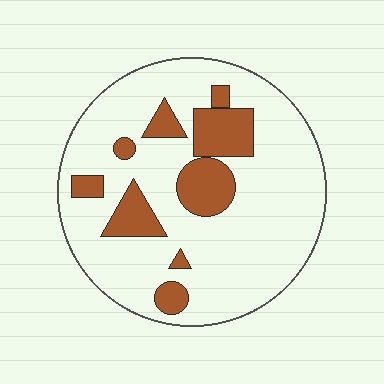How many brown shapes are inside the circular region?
9.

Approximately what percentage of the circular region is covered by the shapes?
Approximately 20%.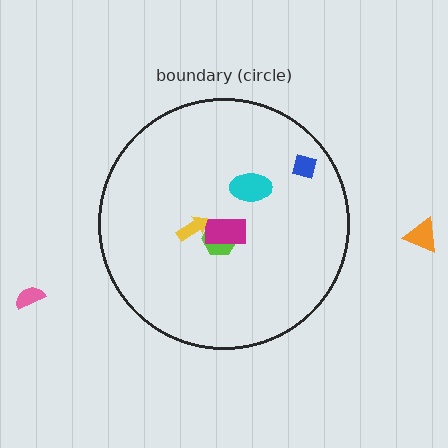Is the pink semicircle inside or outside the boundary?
Outside.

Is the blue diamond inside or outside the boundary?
Inside.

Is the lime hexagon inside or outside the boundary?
Inside.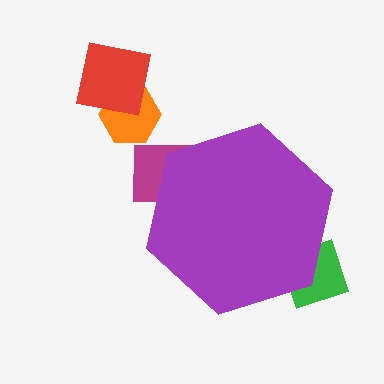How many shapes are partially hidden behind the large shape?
2 shapes are partially hidden.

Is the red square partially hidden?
No, the red square is fully visible.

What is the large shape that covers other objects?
A purple hexagon.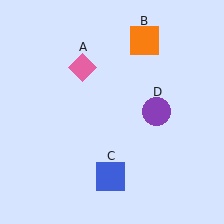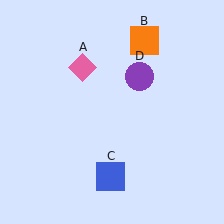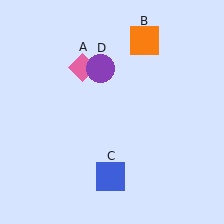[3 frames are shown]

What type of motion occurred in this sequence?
The purple circle (object D) rotated counterclockwise around the center of the scene.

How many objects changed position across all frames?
1 object changed position: purple circle (object D).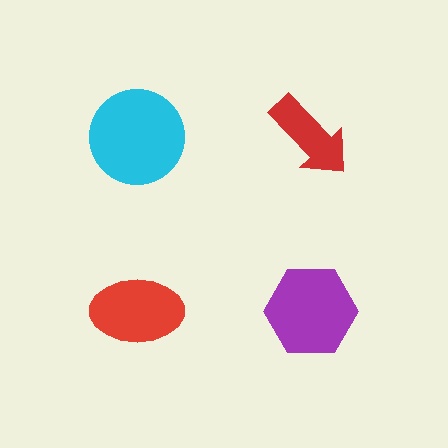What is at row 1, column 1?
A cyan circle.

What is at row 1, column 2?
A red arrow.